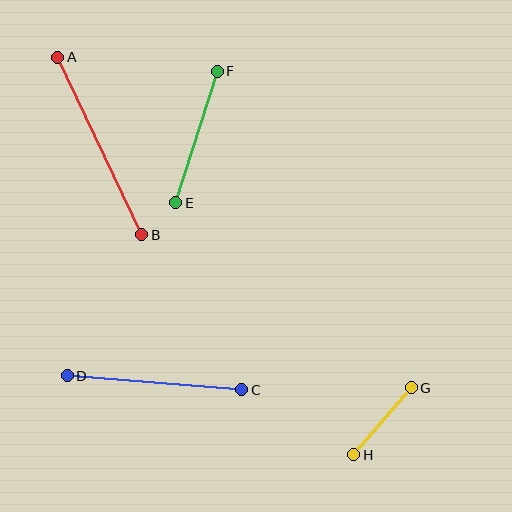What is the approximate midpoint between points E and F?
The midpoint is at approximately (196, 137) pixels.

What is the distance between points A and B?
The distance is approximately 196 pixels.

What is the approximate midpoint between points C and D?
The midpoint is at approximately (154, 383) pixels.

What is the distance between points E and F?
The distance is approximately 138 pixels.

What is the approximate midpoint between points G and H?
The midpoint is at approximately (382, 421) pixels.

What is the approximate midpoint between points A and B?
The midpoint is at approximately (100, 146) pixels.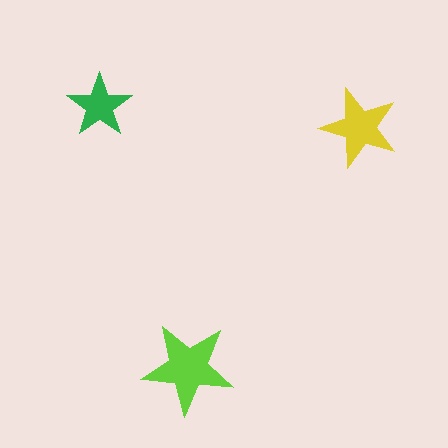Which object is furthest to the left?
The green star is leftmost.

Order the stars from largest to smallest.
the lime one, the yellow one, the green one.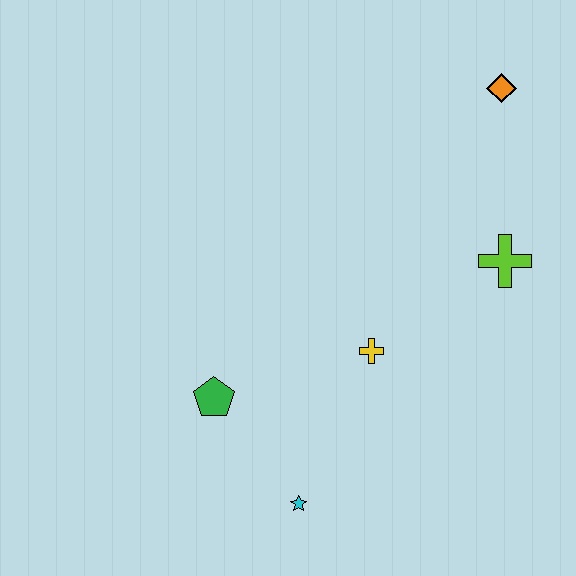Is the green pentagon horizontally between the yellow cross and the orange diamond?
No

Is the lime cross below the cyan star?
No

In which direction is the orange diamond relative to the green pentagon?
The orange diamond is above the green pentagon.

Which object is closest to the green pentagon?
The cyan star is closest to the green pentagon.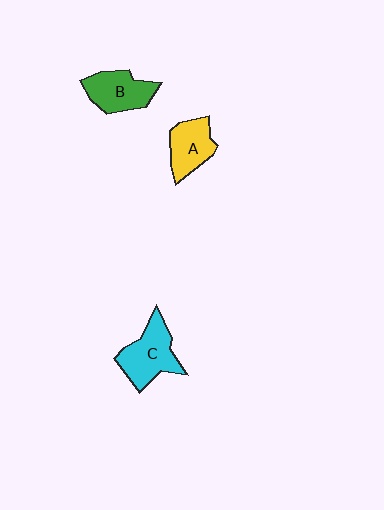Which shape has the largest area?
Shape C (cyan).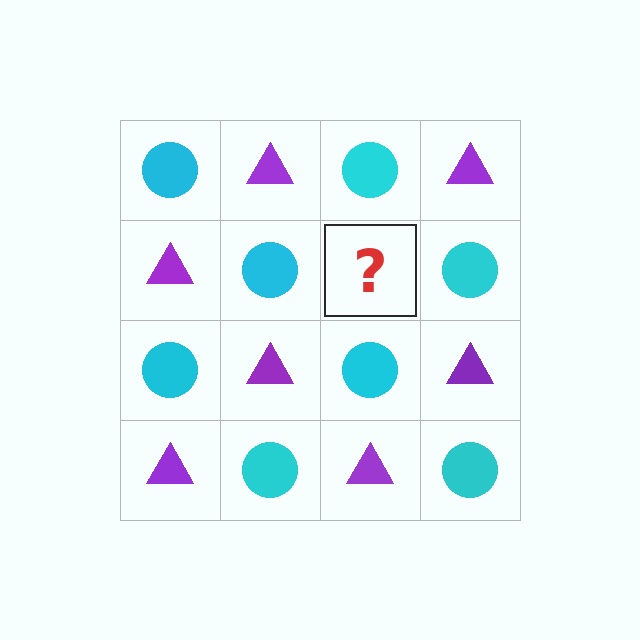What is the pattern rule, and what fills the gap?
The rule is that it alternates cyan circle and purple triangle in a checkerboard pattern. The gap should be filled with a purple triangle.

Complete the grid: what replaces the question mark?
The question mark should be replaced with a purple triangle.